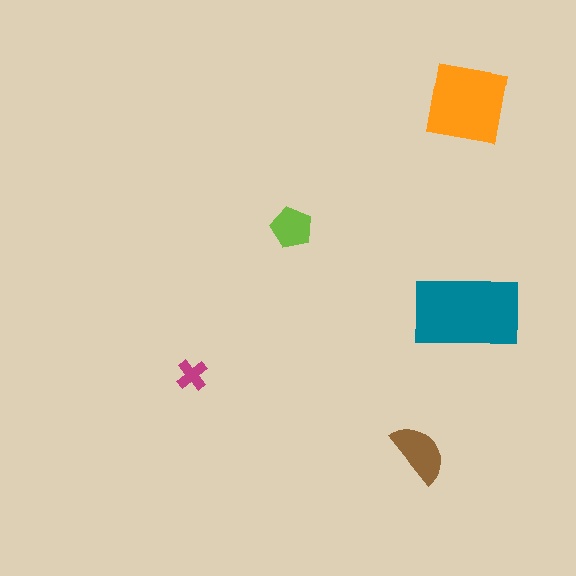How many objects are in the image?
There are 5 objects in the image.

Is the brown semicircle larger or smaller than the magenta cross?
Larger.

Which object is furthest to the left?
The magenta cross is leftmost.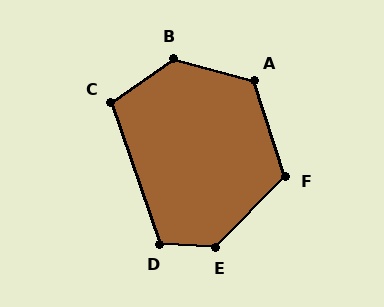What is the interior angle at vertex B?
Approximately 131 degrees (obtuse).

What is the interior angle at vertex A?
Approximately 122 degrees (obtuse).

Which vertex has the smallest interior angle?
C, at approximately 105 degrees.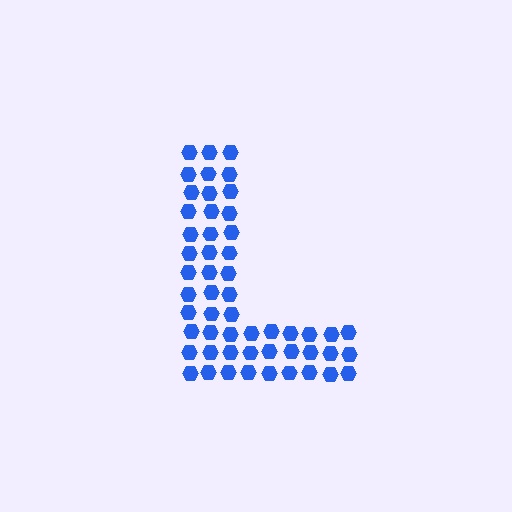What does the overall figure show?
The overall figure shows the letter L.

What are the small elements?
The small elements are hexagons.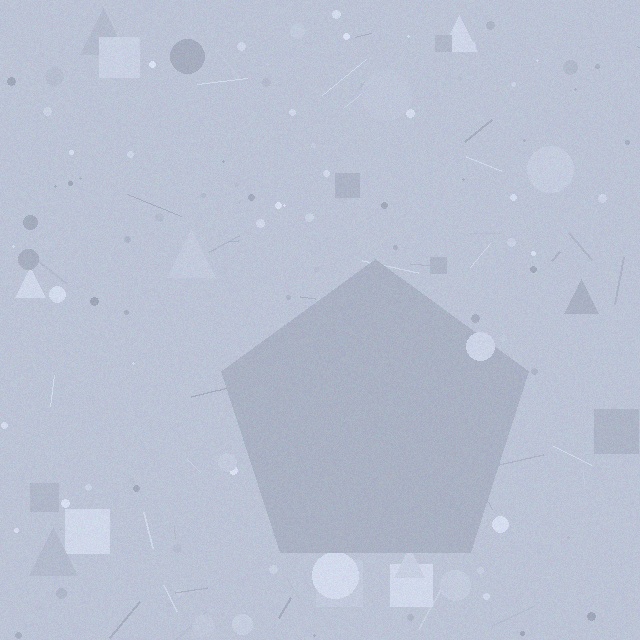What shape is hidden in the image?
A pentagon is hidden in the image.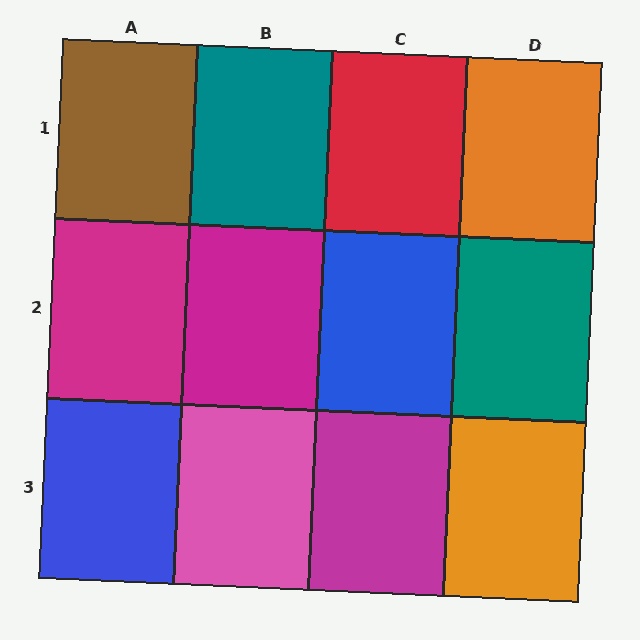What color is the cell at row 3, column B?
Pink.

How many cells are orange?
2 cells are orange.